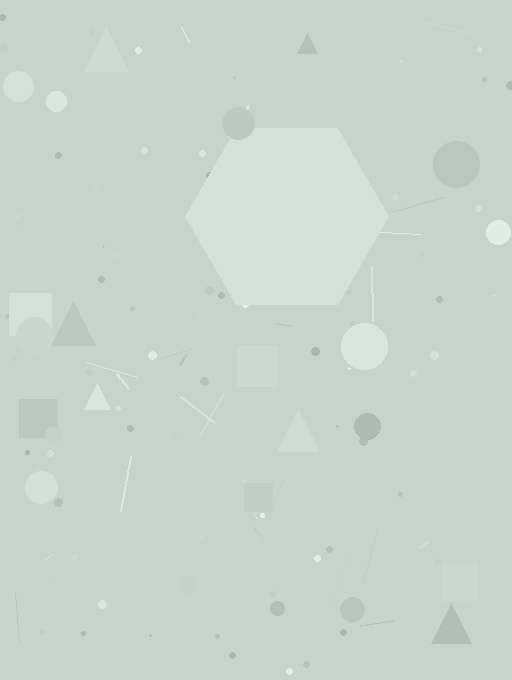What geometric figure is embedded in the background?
A hexagon is embedded in the background.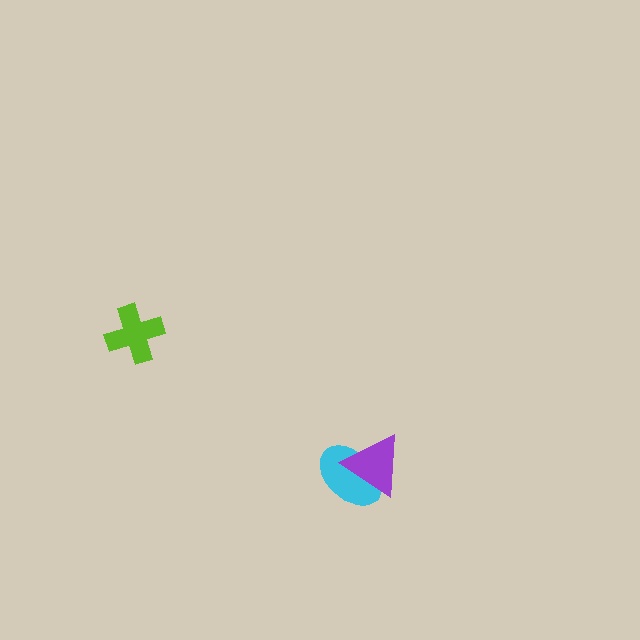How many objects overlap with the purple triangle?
1 object overlaps with the purple triangle.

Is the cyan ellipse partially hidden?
Yes, it is partially covered by another shape.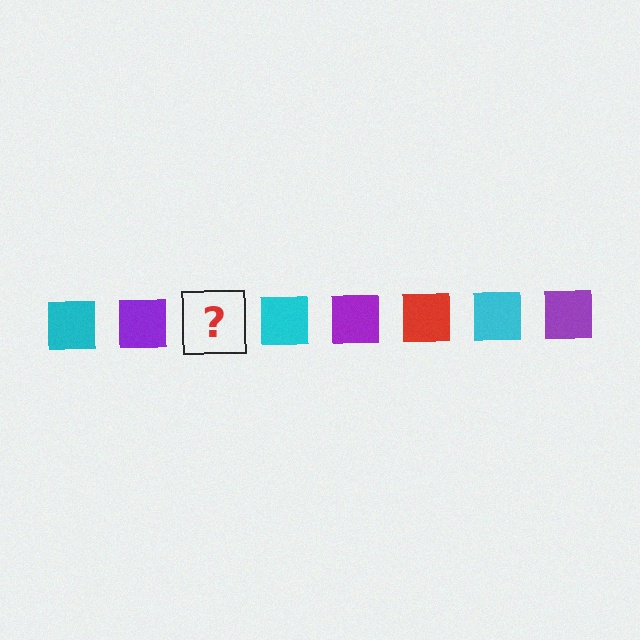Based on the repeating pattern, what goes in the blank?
The blank should be a red square.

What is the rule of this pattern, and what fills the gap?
The rule is that the pattern cycles through cyan, purple, red squares. The gap should be filled with a red square.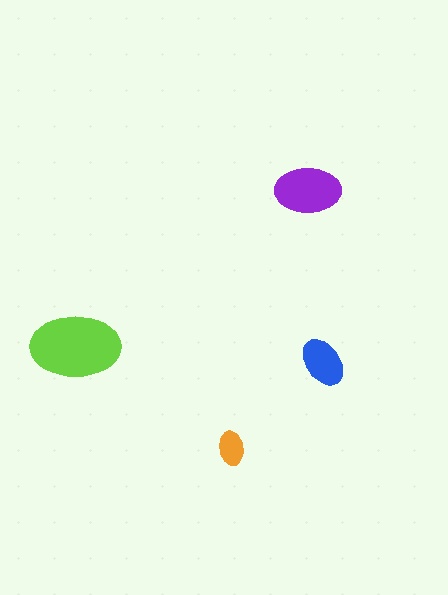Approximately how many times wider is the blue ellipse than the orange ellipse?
About 1.5 times wider.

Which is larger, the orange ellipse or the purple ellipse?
The purple one.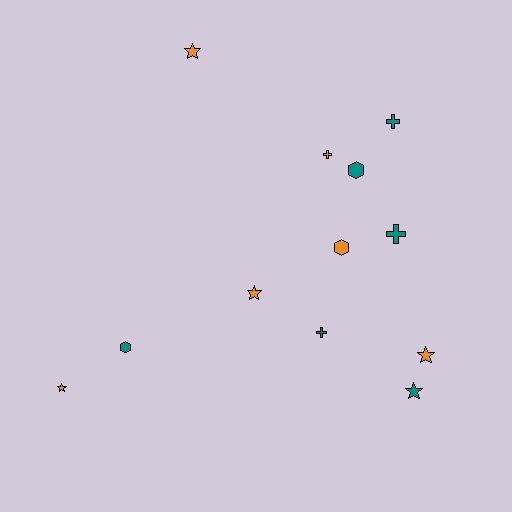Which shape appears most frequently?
Star, with 5 objects.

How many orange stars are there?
There are 4 orange stars.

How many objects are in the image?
There are 12 objects.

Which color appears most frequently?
Orange, with 6 objects.